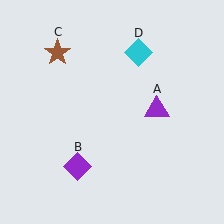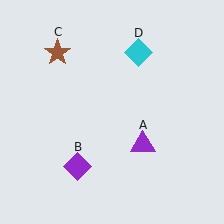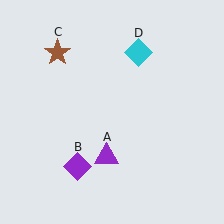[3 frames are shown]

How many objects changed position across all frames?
1 object changed position: purple triangle (object A).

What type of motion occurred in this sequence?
The purple triangle (object A) rotated clockwise around the center of the scene.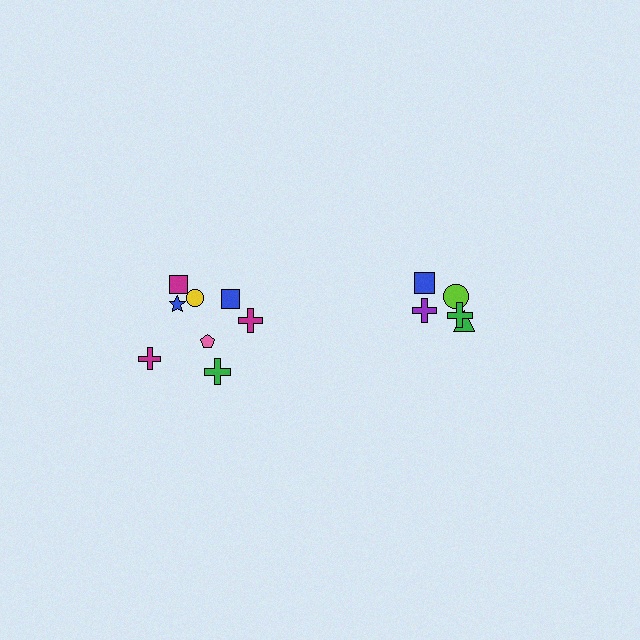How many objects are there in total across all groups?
There are 13 objects.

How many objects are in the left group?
There are 8 objects.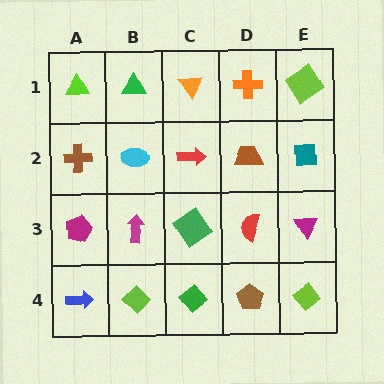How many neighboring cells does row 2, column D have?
4.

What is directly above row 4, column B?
A magenta arrow.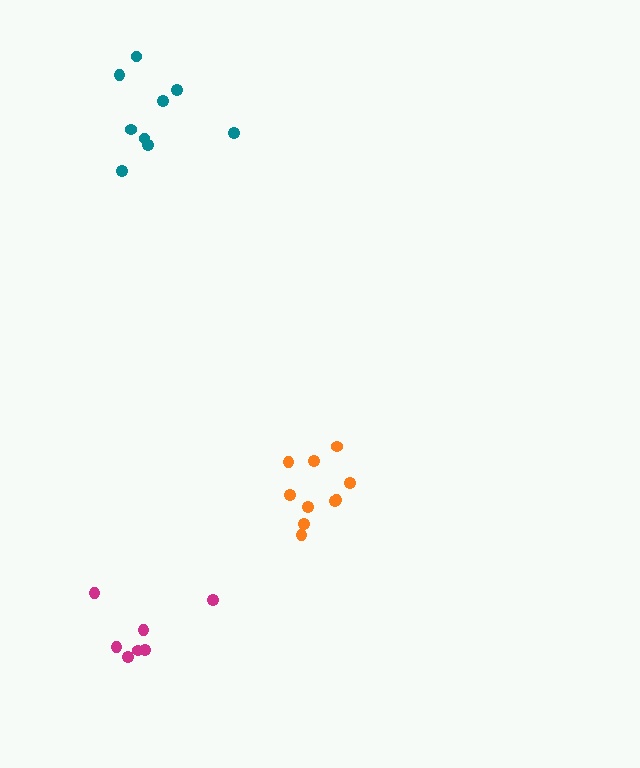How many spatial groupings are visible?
There are 3 spatial groupings.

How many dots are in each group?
Group 1: 10 dots, Group 2: 7 dots, Group 3: 9 dots (26 total).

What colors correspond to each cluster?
The clusters are colored: orange, magenta, teal.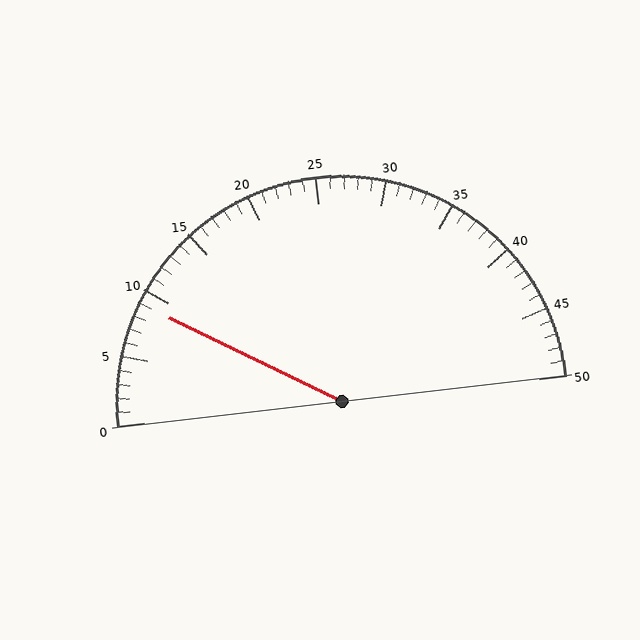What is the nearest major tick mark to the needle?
The nearest major tick mark is 10.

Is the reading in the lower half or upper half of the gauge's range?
The reading is in the lower half of the range (0 to 50).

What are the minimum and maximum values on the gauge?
The gauge ranges from 0 to 50.